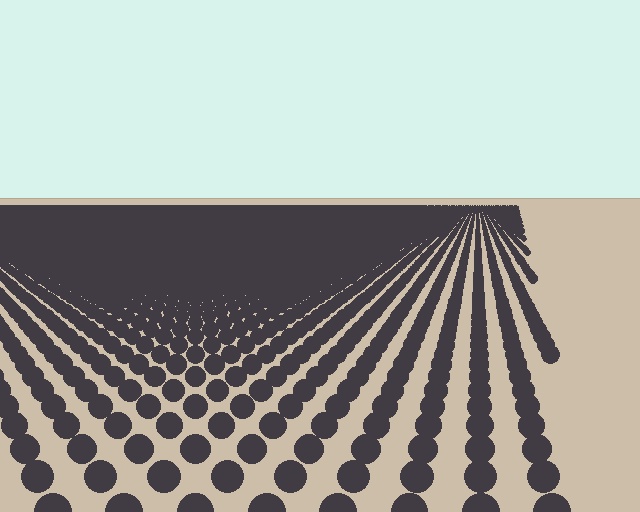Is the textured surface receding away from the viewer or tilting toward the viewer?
The surface is receding away from the viewer. Texture elements get smaller and denser toward the top.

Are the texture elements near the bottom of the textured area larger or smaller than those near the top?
Larger. Near the bottom, elements are closer to the viewer and appear at a bigger on-screen size.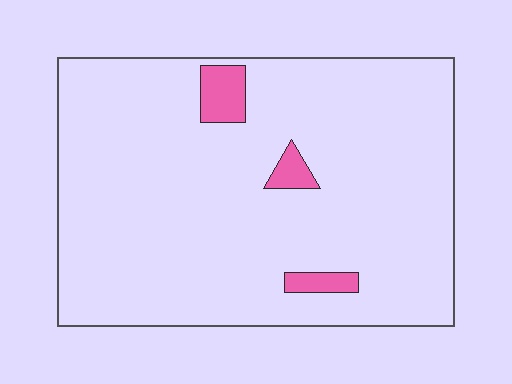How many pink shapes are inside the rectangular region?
3.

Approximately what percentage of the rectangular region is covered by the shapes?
Approximately 5%.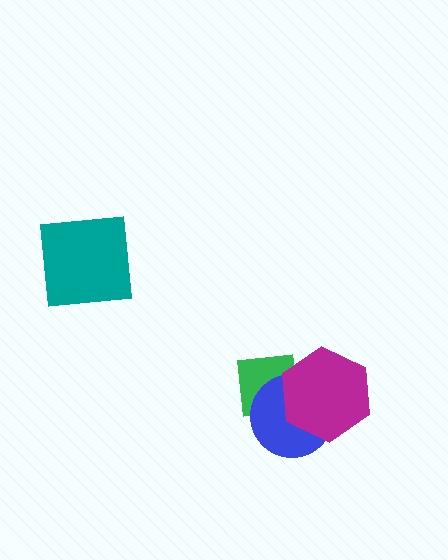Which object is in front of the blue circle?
The magenta hexagon is in front of the blue circle.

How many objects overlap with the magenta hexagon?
2 objects overlap with the magenta hexagon.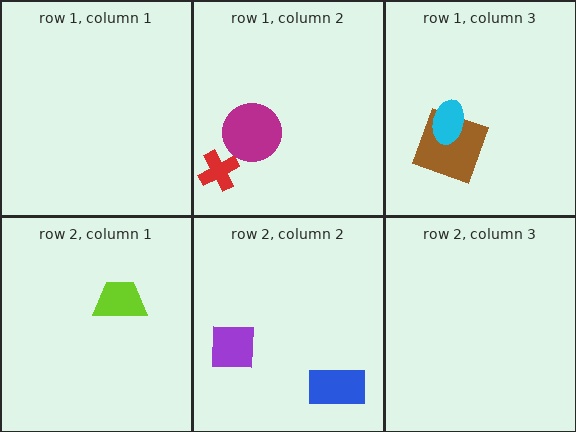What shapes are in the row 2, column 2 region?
The blue rectangle, the purple square.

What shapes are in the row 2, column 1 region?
The lime trapezoid.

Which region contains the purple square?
The row 2, column 2 region.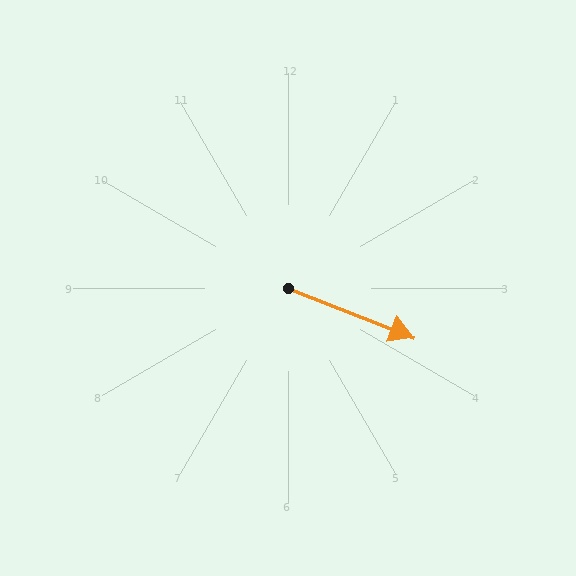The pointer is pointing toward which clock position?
Roughly 4 o'clock.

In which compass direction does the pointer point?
East.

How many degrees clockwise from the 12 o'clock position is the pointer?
Approximately 111 degrees.